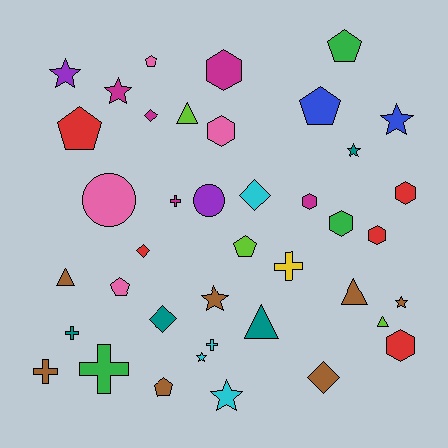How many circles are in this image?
There are 2 circles.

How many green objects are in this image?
There are 3 green objects.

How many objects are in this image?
There are 40 objects.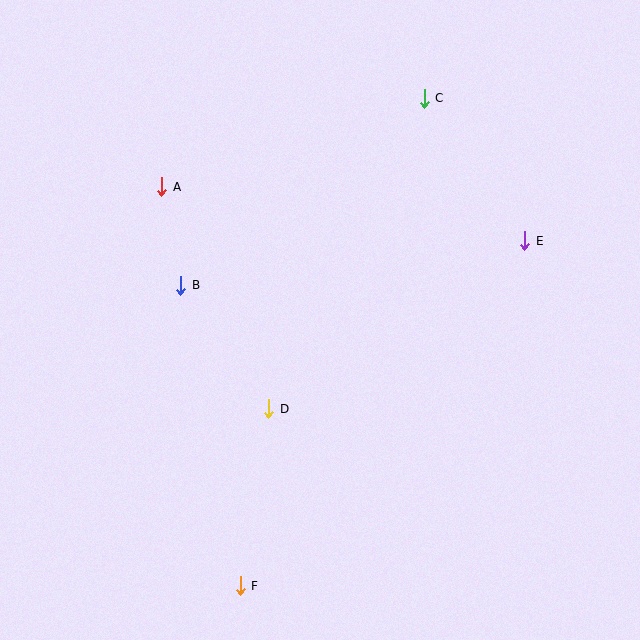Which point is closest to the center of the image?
Point D at (269, 409) is closest to the center.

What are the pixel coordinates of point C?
Point C is at (424, 98).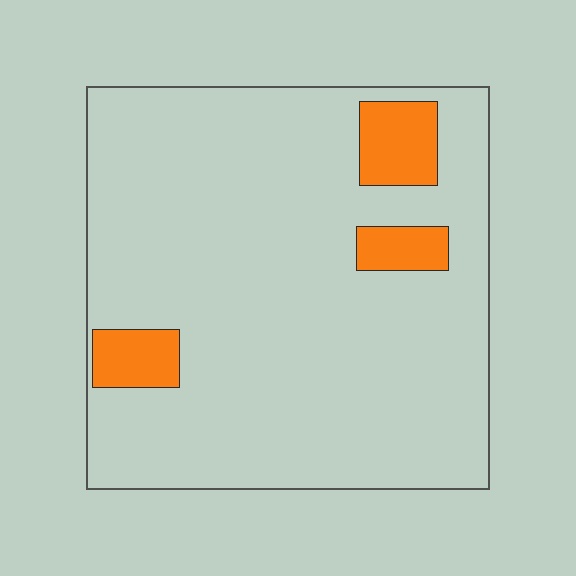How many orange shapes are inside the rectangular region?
3.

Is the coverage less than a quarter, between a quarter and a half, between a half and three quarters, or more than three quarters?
Less than a quarter.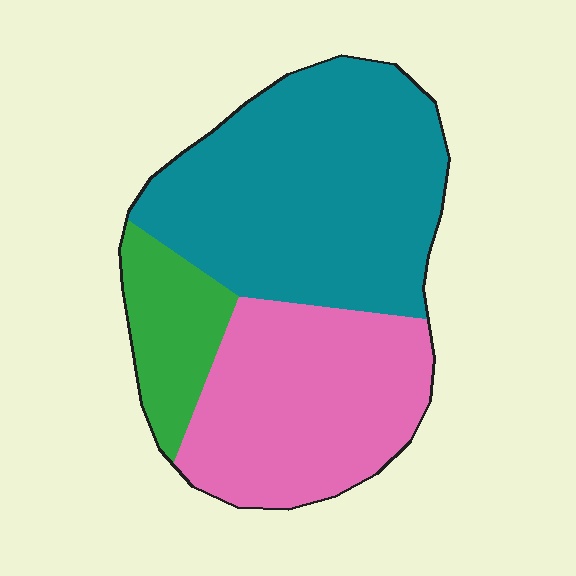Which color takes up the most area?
Teal, at roughly 50%.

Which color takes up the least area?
Green, at roughly 15%.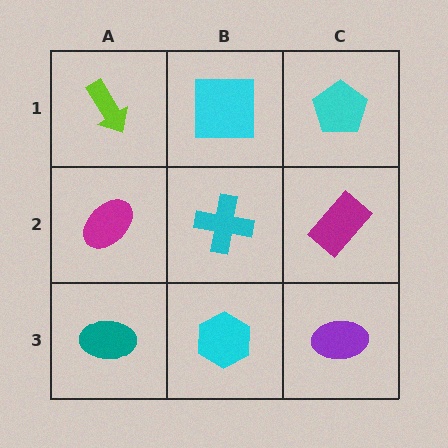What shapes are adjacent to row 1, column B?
A cyan cross (row 2, column B), a lime arrow (row 1, column A), a cyan pentagon (row 1, column C).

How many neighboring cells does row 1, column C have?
2.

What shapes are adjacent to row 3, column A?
A magenta ellipse (row 2, column A), a cyan hexagon (row 3, column B).